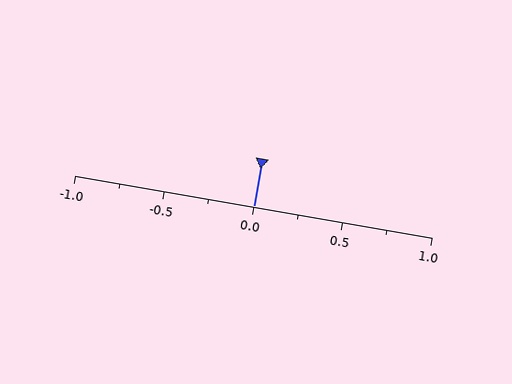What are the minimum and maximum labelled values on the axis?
The axis runs from -1.0 to 1.0.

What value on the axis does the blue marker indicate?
The marker indicates approximately 0.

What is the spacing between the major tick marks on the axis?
The major ticks are spaced 0.5 apart.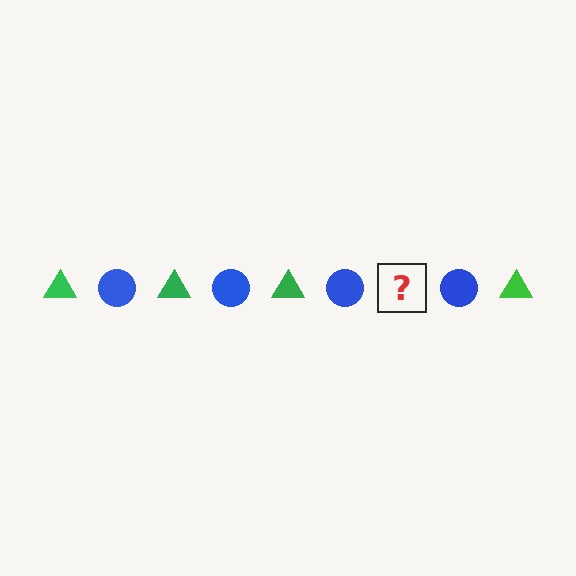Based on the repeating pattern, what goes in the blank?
The blank should be a green triangle.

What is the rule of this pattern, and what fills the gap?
The rule is that the pattern alternates between green triangle and blue circle. The gap should be filled with a green triangle.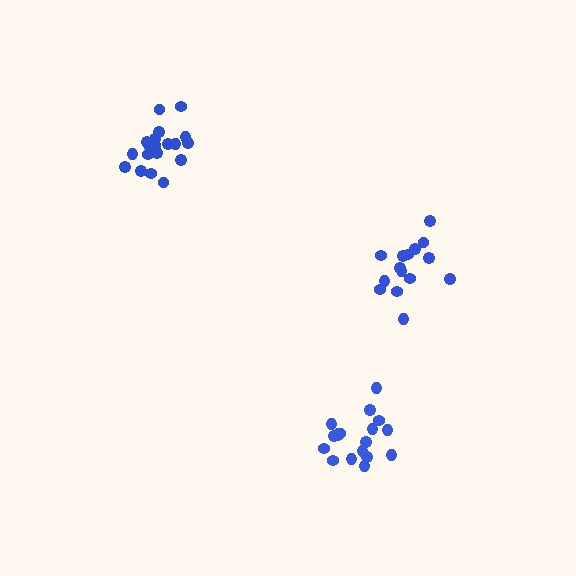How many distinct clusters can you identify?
There are 3 distinct clusters.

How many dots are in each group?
Group 1: 15 dots, Group 2: 20 dots, Group 3: 18 dots (53 total).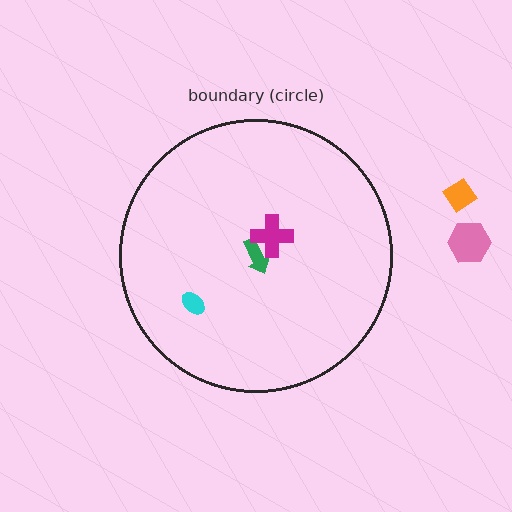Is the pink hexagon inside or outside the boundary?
Outside.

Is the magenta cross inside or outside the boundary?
Inside.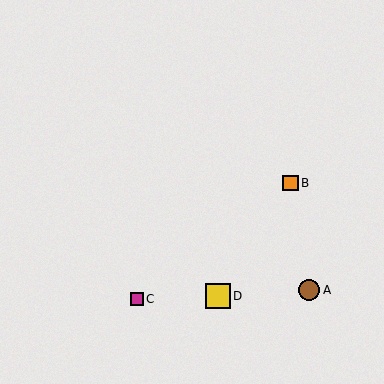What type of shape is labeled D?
Shape D is a yellow square.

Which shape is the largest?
The yellow square (labeled D) is the largest.